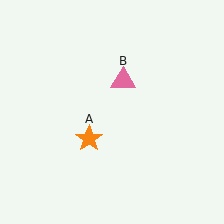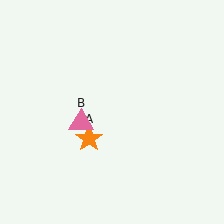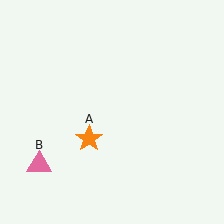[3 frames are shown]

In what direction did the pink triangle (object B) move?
The pink triangle (object B) moved down and to the left.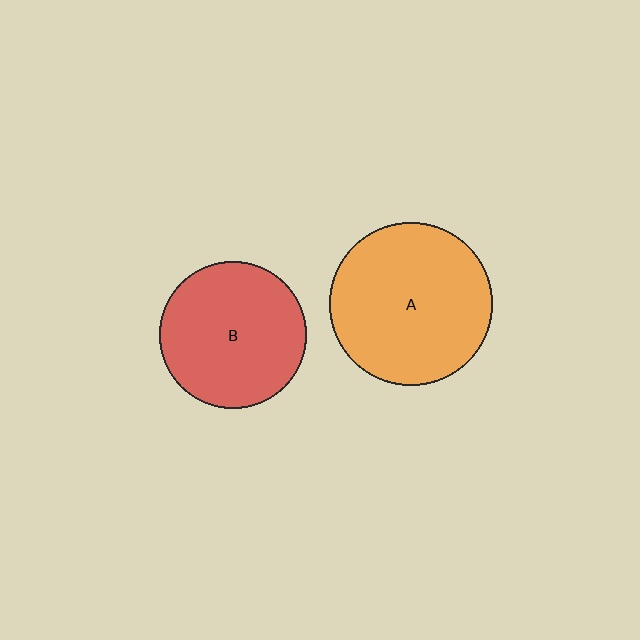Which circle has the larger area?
Circle A (orange).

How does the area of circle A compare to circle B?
Approximately 1.2 times.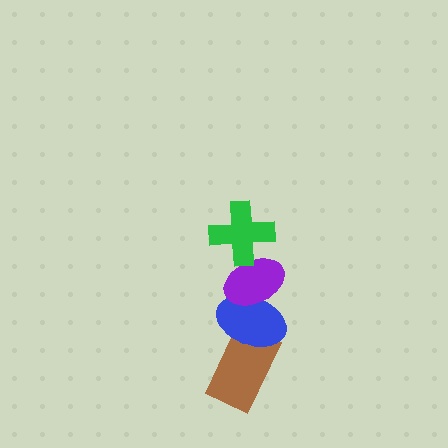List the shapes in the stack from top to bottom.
From top to bottom: the green cross, the purple ellipse, the blue ellipse, the brown rectangle.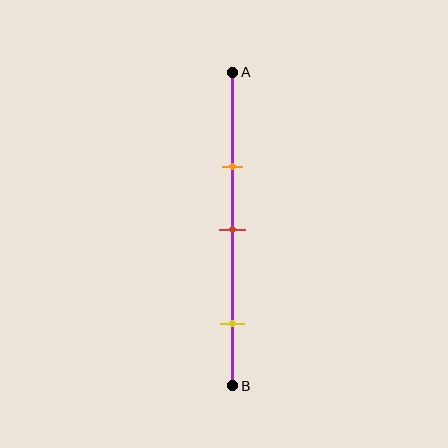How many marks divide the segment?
There are 3 marks dividing the segment.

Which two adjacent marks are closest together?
The orange and red marks are the closest adjacent pair.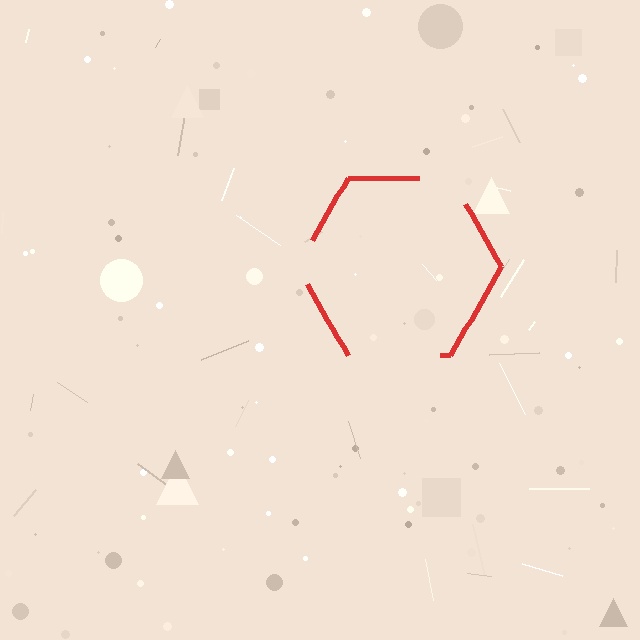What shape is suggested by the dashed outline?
The dashed outline suggests a hexagon.